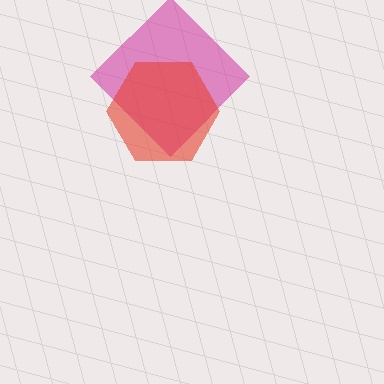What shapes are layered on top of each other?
The layered shapes are: a magenta diamond, a red hexagon.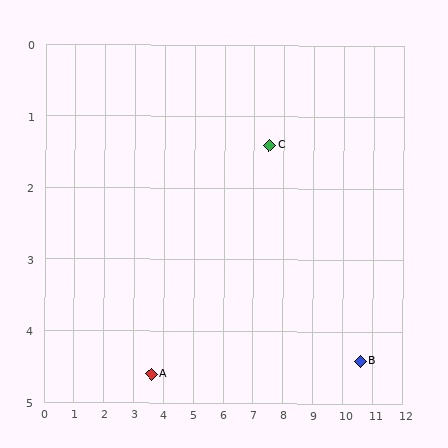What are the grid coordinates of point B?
Point B is at approximately (10.6, 4.4).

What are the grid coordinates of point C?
Point C is at approximately (7.5, 1.4).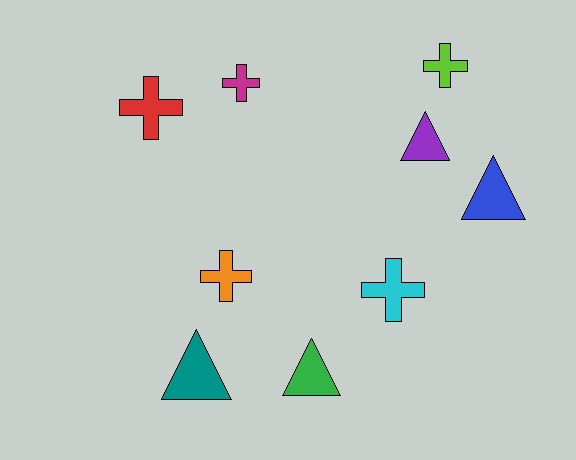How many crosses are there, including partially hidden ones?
There are 5 crosses.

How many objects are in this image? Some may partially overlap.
There are 9 objects.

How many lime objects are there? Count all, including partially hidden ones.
There is 1 lime object.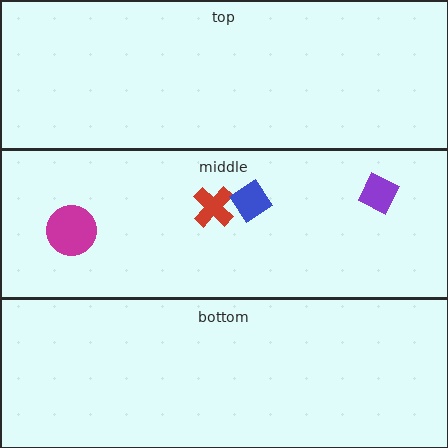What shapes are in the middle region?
The red cross, the magenta circle, the blue diamond, the purple square.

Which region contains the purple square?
The middle region.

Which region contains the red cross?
The middle region.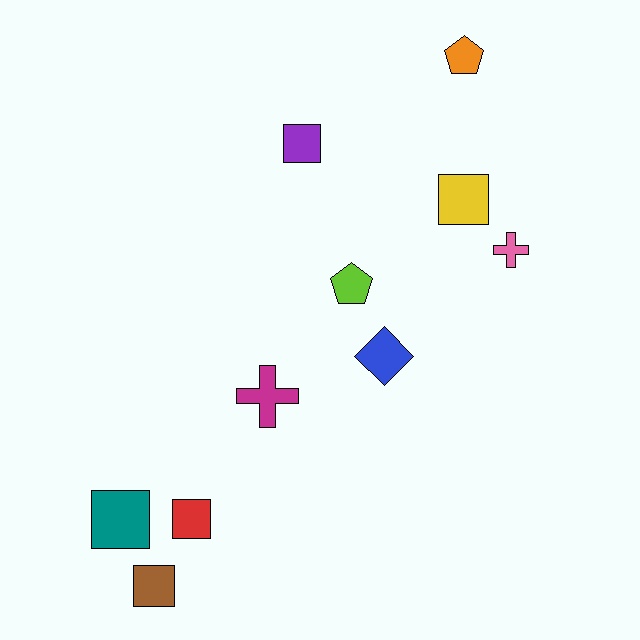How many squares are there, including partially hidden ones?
There are 5 squares.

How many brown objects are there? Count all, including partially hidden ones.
There is 1 brown object.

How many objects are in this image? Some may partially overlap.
There are 10 objects.